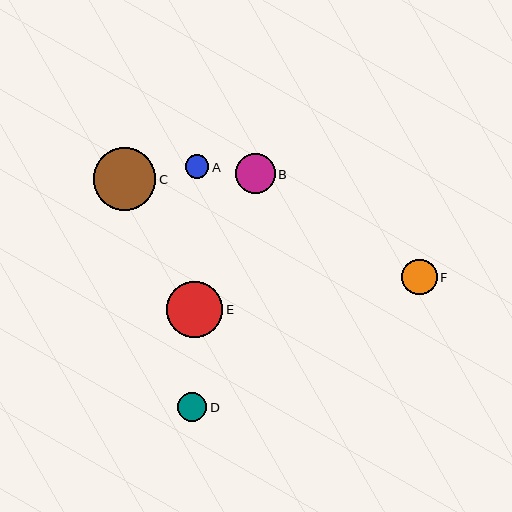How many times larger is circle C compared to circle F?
Circle C is approximately 1.8 times the size of circle F.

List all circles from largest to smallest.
From largest to smallest: C, E, B, F, D, A.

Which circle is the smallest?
Circle A is the smallest with a size of approximately 24 pixels.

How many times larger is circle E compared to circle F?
Circle E is approximately 1.6 times the size of circle F.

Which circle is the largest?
Circle C is the largest with a size of approximately 62 pixels.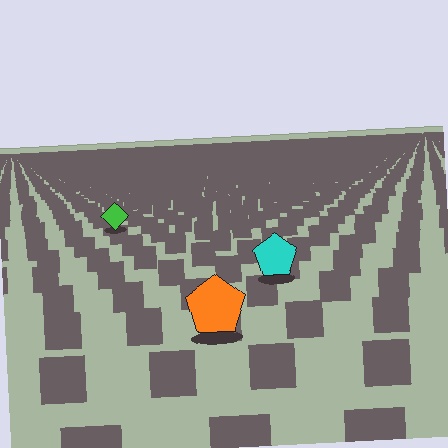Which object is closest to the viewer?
The orange pentagon is closest. The texture marks near it are larger and more spread out.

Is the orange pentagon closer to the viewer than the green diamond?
Yes. The orange pentagon is closer — you can tell from the texture gradient: the ground texture is coarser near it.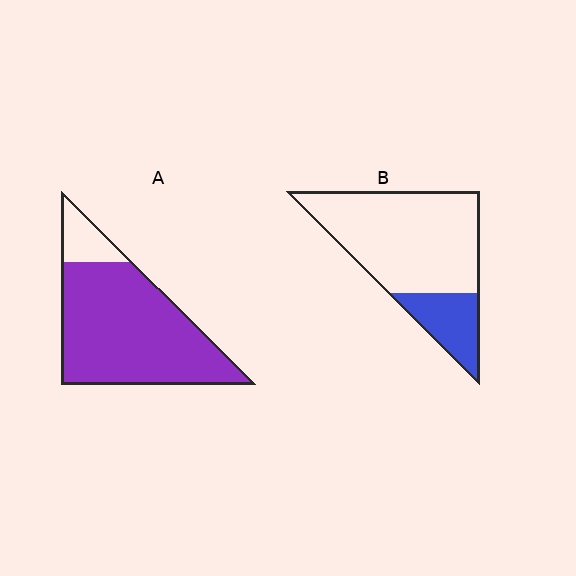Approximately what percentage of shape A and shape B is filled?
A is approximately 85% and B is approximately 25%.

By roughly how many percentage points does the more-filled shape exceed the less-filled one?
By roughly 65 percentage points (A over B).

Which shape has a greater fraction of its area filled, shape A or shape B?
Shape A.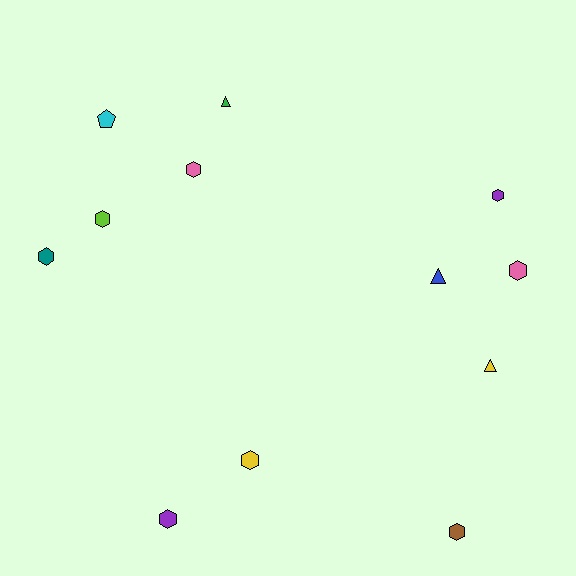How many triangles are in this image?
There are 3 triangles.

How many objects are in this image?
There are 12 objects.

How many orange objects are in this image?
There are no orange objects.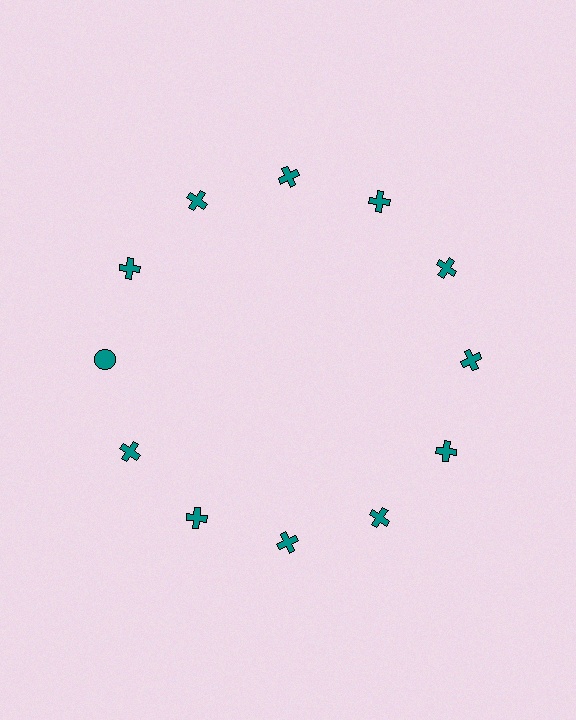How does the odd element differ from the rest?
It has a different shape: circle instead of cross.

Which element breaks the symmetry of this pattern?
The teal circle at roughly the 9 o'clock position breaks the symmetry. All other shapes are teal crosses.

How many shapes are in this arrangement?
There are 12 shapes arranged in a ring pattern.